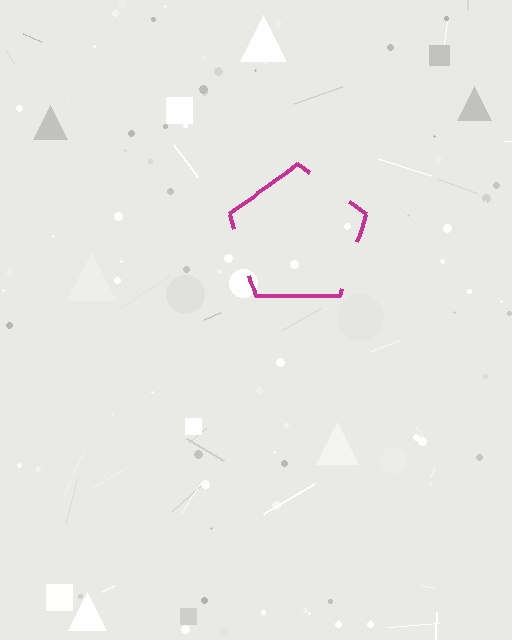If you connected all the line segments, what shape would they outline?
They would outline a pentagon.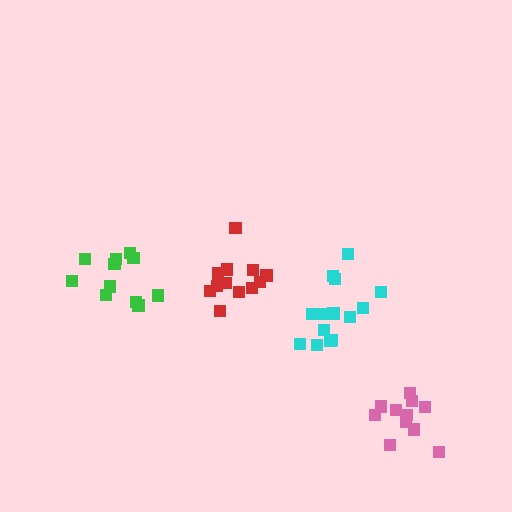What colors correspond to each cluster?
The clusters are colored: pink, red, cyan, green.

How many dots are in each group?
Group 1: 11 dots, Group 2: 13 dots, Group 3: 14 dots, Group 4: 11 dots (49 total).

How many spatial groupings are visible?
There are 4 spatial groupings.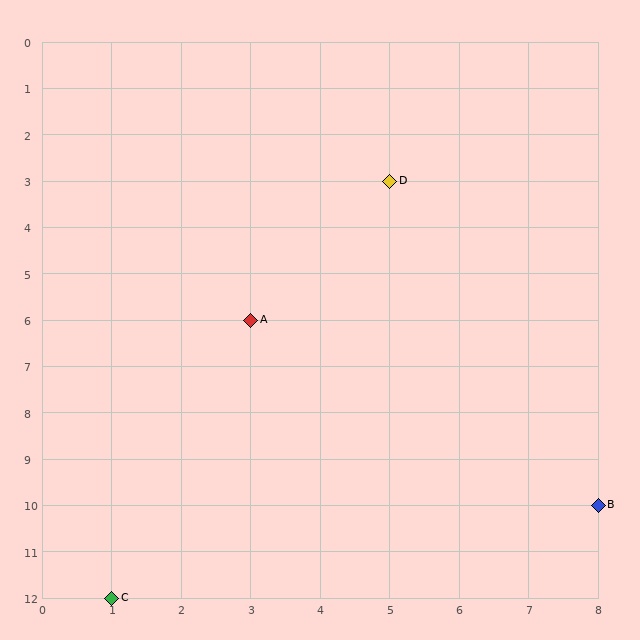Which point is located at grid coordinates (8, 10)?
Point B is at (8, 10).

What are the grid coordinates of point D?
Point D is at grid coordinates (5, 3).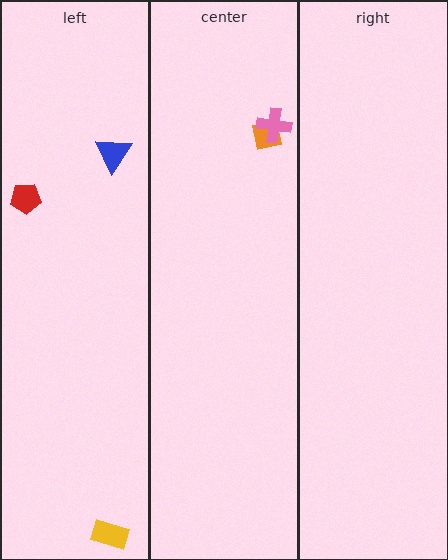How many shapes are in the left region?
3.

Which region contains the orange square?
The center region.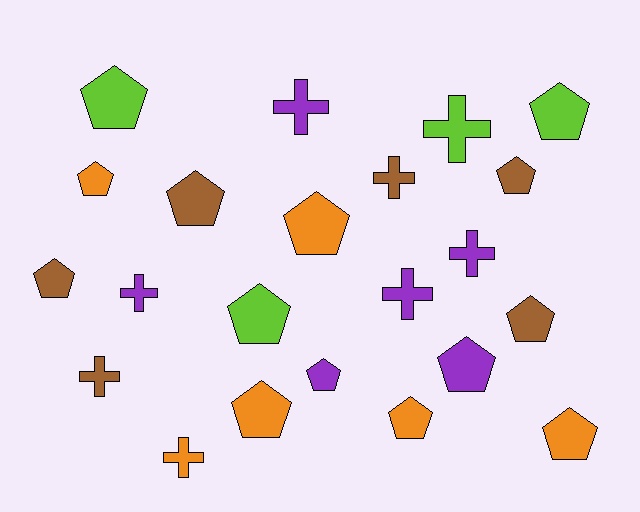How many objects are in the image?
There are 22 objects.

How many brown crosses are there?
There are 2 brown crosses.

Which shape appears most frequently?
Pentagon, with 14 objects.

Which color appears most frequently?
Brown, with 6 objects.